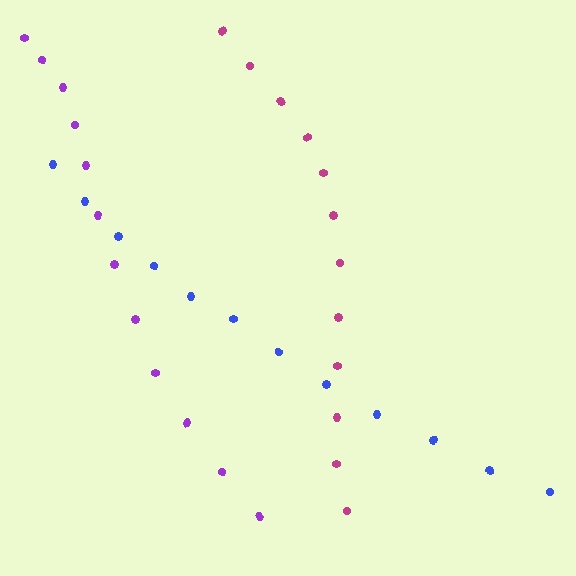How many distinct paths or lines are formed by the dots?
There are 3 distinct paths.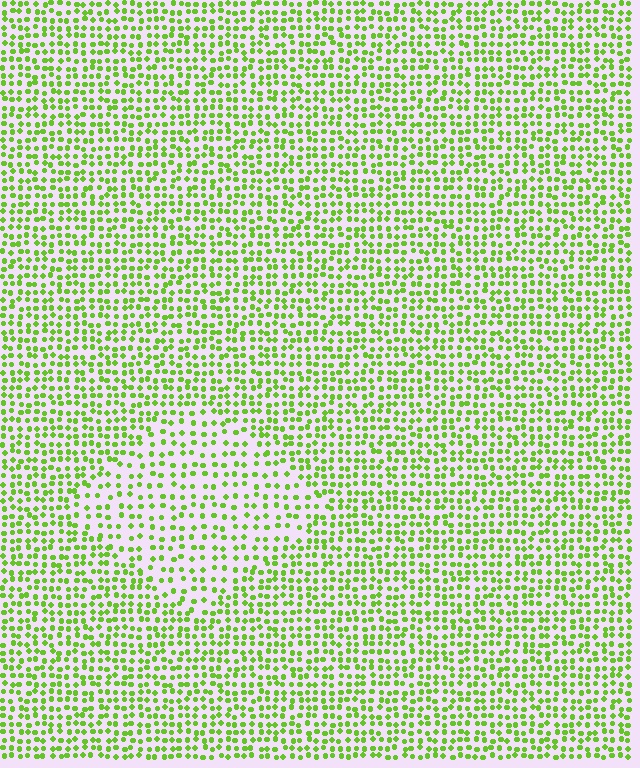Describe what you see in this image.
The image contains small lime elements arranged at two different densities. A diamond-shaped region is visible where the elements are less densely packed than the surrounding area.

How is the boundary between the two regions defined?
The boundary is defined by a change in element density (approximately 1.7x ratio). All elements are the same color, size, and shape.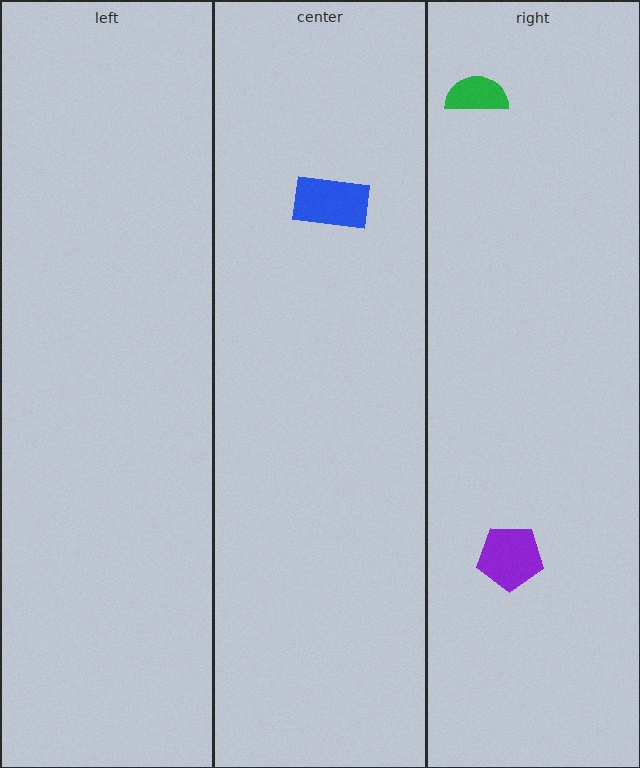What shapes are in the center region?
The blue rectangle.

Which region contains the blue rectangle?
The center region.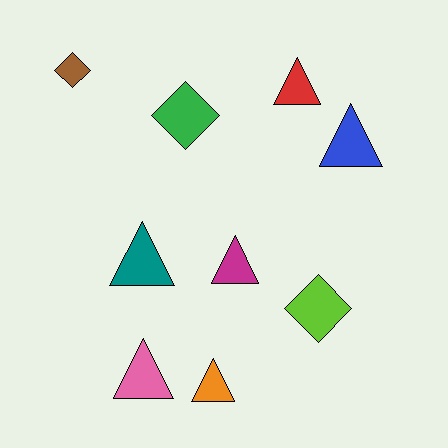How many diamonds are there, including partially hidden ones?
There are 3 diamonds.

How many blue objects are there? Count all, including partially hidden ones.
There is 1 blue object.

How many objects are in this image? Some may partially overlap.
There are 9 objects.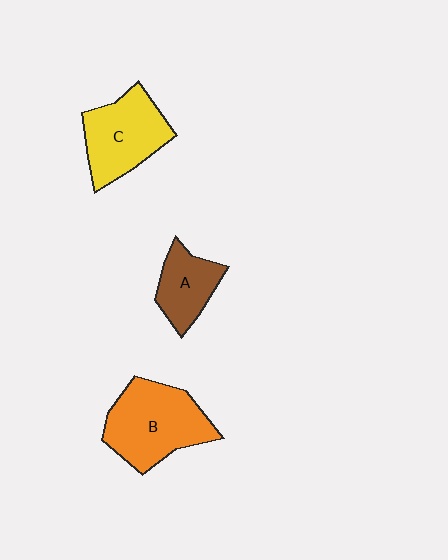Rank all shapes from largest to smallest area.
From largest to smallest: B (orange), C (yellow), A (brown).